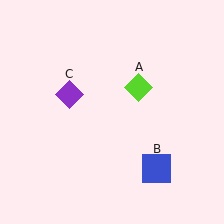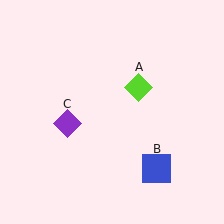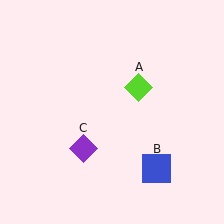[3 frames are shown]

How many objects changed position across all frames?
1 object changed position: purple diamond (object C).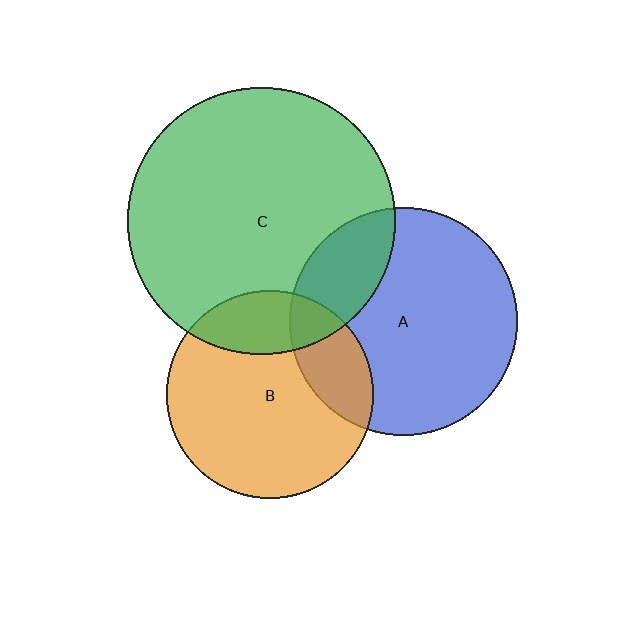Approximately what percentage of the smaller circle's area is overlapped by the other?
Approximately 20%.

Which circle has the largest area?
Circle C (green).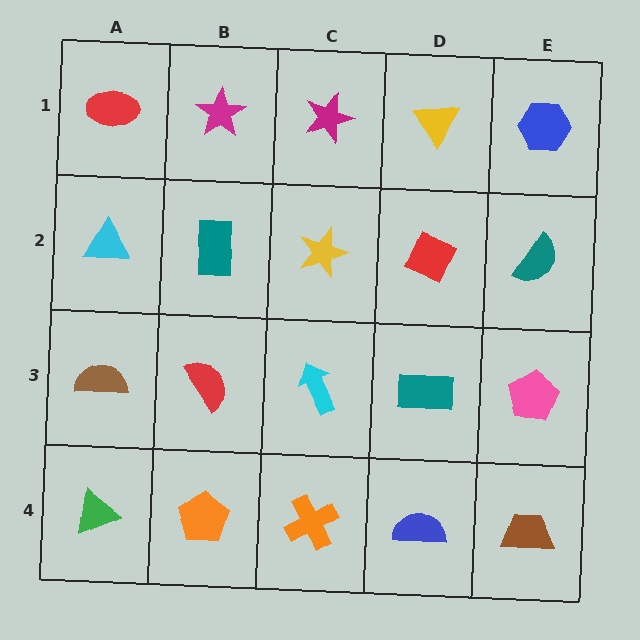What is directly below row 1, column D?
A red diamond.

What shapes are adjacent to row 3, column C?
A yellow star (row 2, column C), an orange cross (row 4, column C), a red semicircle (row 3, column B), a teal rectangle (row 3, column D).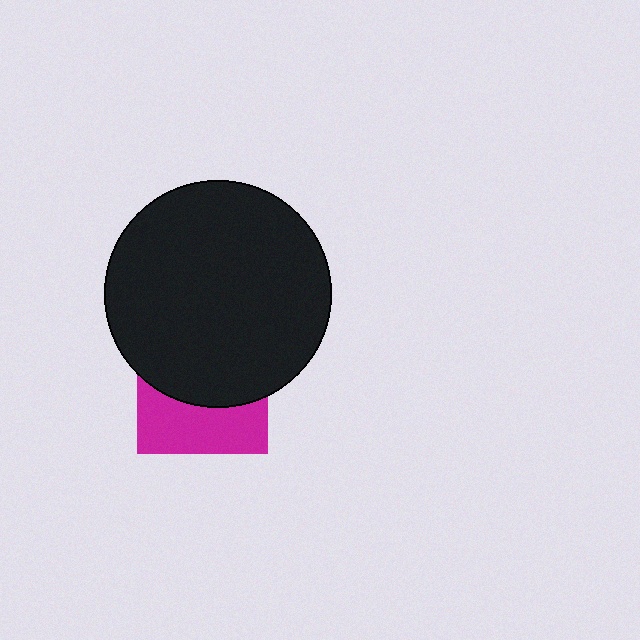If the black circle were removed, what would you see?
You would see the complete magenta square.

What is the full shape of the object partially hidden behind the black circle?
The partially hidden object is a magenta square.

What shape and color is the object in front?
The object in front is a black circle.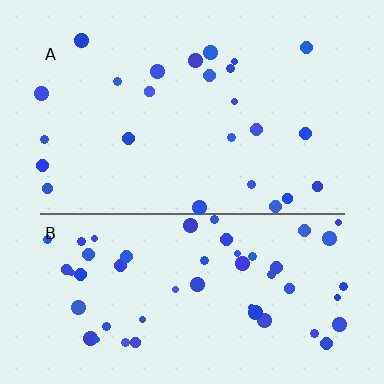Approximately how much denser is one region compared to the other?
Approximately 2.3× — region B over region A.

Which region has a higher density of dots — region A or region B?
B (the bottom).